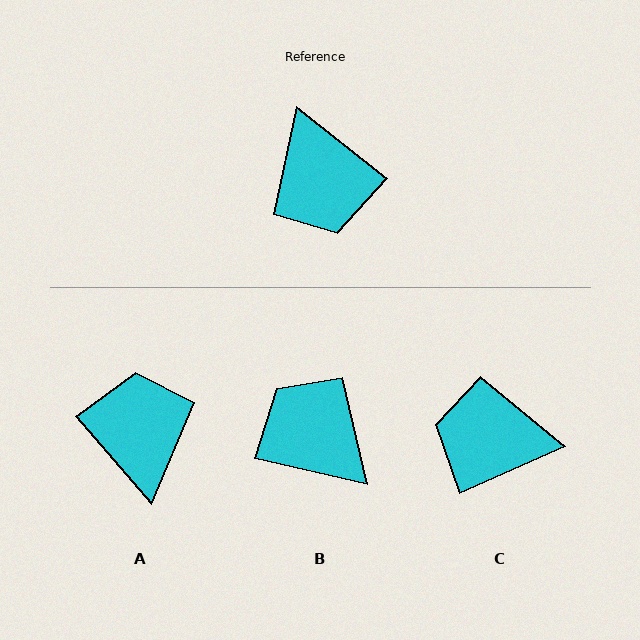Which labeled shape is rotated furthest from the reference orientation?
A, about 169 degrees away.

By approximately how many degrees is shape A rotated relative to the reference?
Approximately 169 degrees counter-clockwise.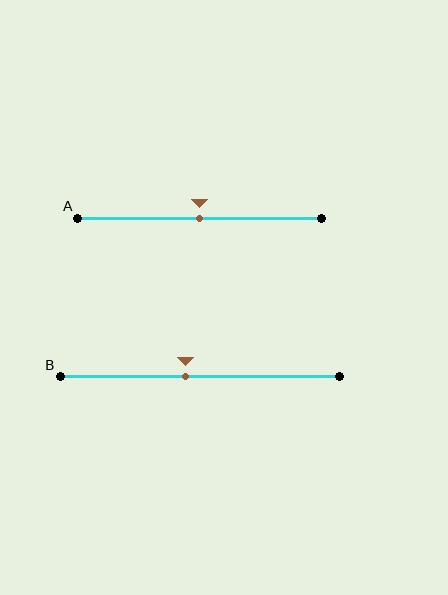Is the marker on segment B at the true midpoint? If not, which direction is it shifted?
No, the marker on segment B is shifted to the left by about 5% of the segment length.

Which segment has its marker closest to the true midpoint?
Segment A has its marker closest to the true midpoint.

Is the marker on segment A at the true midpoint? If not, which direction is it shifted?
Yes, the marker on segment A is at the true midpoint.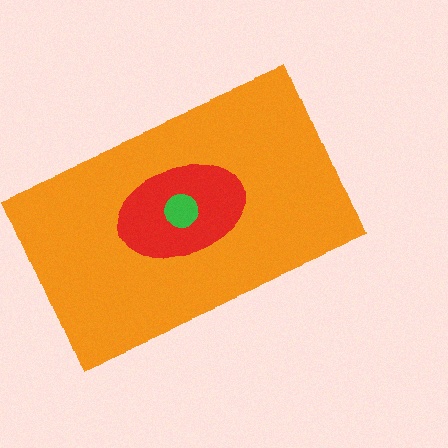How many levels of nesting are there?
3.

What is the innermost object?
The green circle.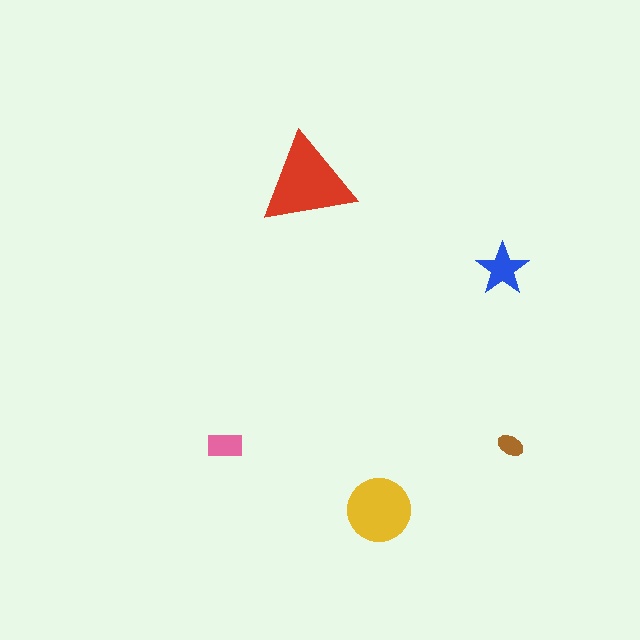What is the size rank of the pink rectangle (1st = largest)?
4th.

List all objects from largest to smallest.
The red triangle, the yellow circle, the blue star, the pink rectangle, the brown ellipse.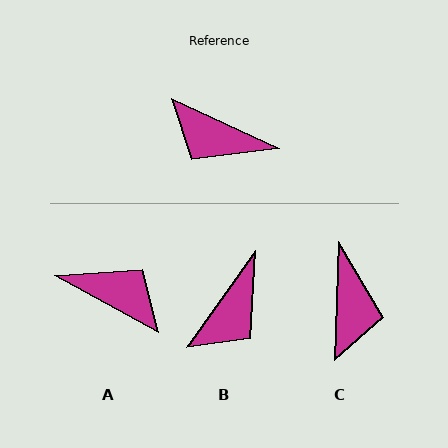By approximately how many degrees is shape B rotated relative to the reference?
Approximately 79 degrees counter-clockwise.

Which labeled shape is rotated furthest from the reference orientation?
A, about 176 degrees away.